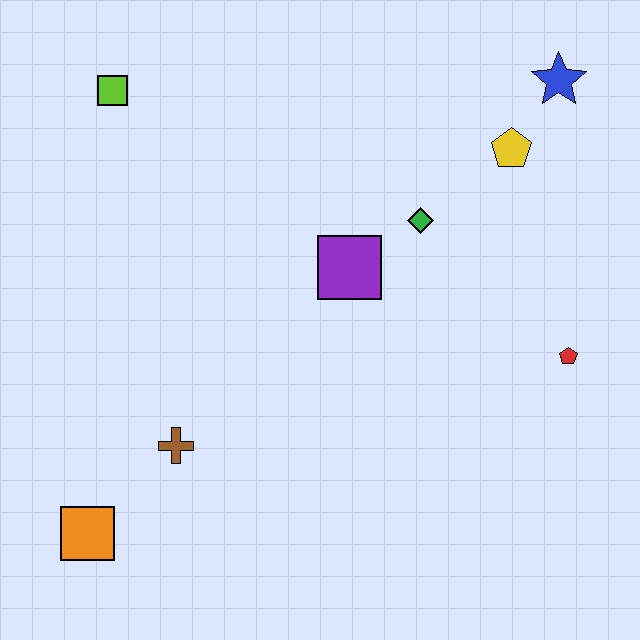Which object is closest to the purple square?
The green diamond is closest to the purple square.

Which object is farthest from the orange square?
The blue star is farthest from the orange square.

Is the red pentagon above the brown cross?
Yes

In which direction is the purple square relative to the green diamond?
The purple square is to the left of the green diamond.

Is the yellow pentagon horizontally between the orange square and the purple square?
No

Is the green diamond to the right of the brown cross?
Yes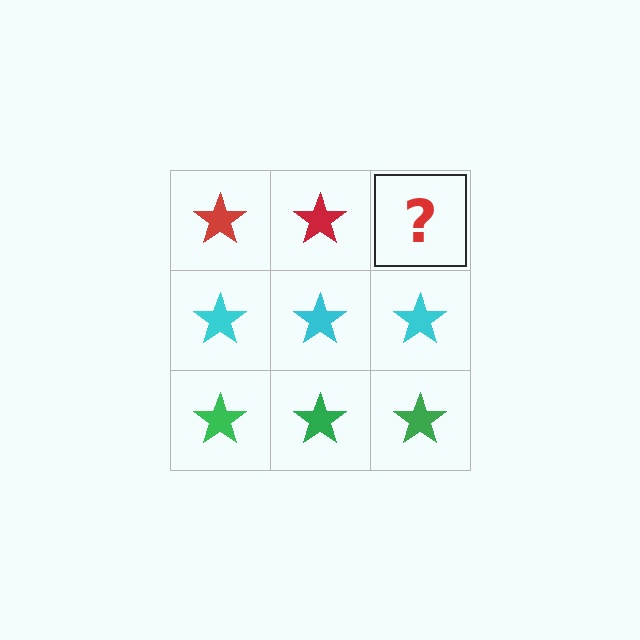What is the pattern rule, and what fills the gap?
The rule is that each row has a consistent color. The gap should be filled with a red star.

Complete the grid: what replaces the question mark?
The question mark should be replaced with a red star.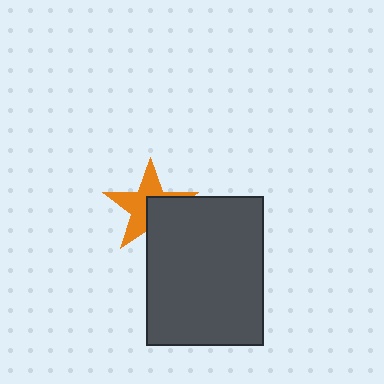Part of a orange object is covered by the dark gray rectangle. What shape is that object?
It is a star.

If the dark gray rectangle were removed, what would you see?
You would see the complete orange star.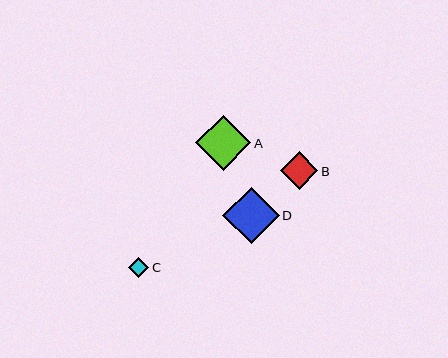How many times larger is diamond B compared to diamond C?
Diamond B is approximately 1.9 times the size of diamond C.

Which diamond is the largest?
Diamond D is the largest with a size of approximately 56 pixels.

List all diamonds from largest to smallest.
From largest to smallest: D, A, B, C.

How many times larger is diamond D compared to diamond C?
Diamond D is approximately 2.8 times the size of diamond C.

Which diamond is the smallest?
Diamond C is the smallest with a size of approximately 20 pixels.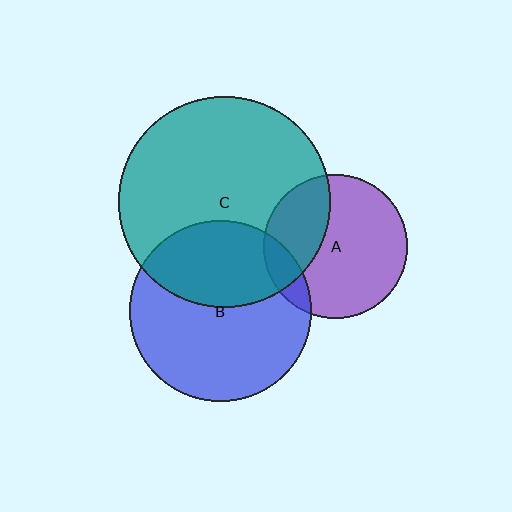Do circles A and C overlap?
Yes.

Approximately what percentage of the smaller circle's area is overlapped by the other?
Approximately 30%.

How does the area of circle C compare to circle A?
Approximately 2.2 times.